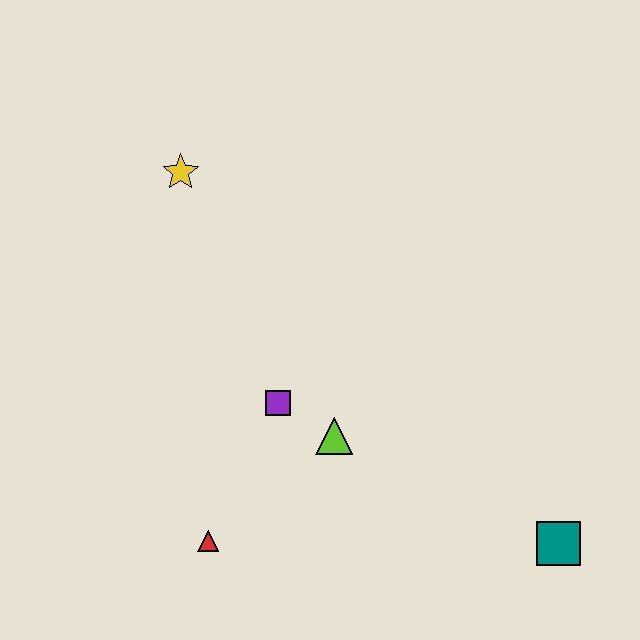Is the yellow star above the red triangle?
Yes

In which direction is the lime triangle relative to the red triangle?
The lime triangle is to the right of the red triangle.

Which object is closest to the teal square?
The lime triangle is closest to the teal square.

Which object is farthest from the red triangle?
The yellow star is farthest from the red triangle.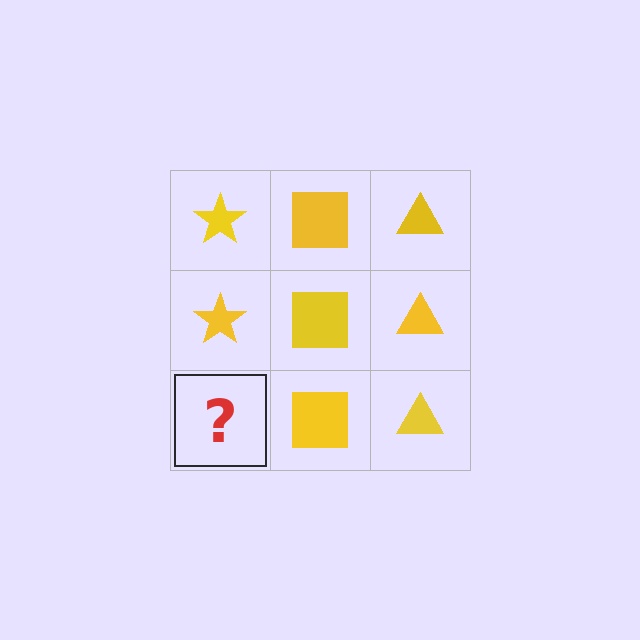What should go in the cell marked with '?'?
The missing cell should contain a yellow star.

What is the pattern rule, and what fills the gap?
The rule is that each column has a consistent shape. The gap should be filled with a yellow star.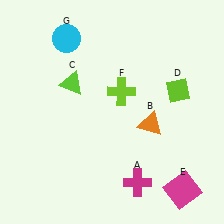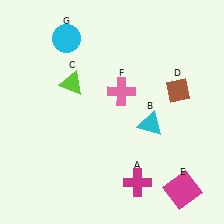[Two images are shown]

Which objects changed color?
B changed from orange to cyan. D changed from lime to brown. F changed from lime to pink.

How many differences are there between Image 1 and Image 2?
There are 3 differences between the two images.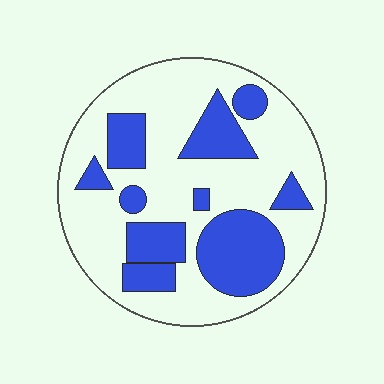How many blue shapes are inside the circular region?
10.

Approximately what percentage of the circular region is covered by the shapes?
Approximately 35%.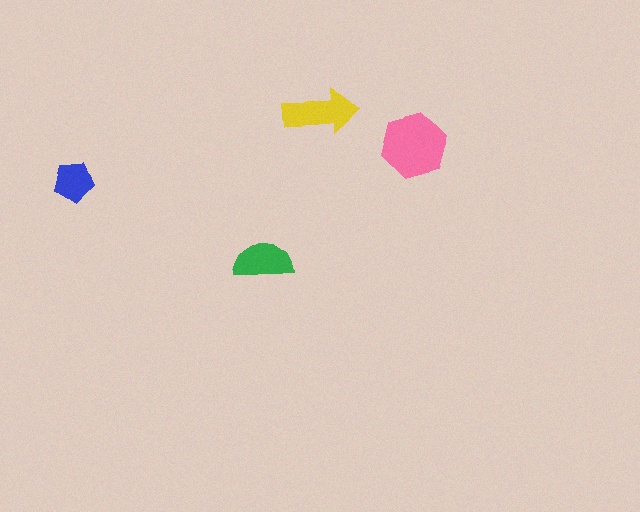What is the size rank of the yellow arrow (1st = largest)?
2nd.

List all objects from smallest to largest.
The blue pentagon, the green semicircle, the yellow arrow, the pink hexagon.